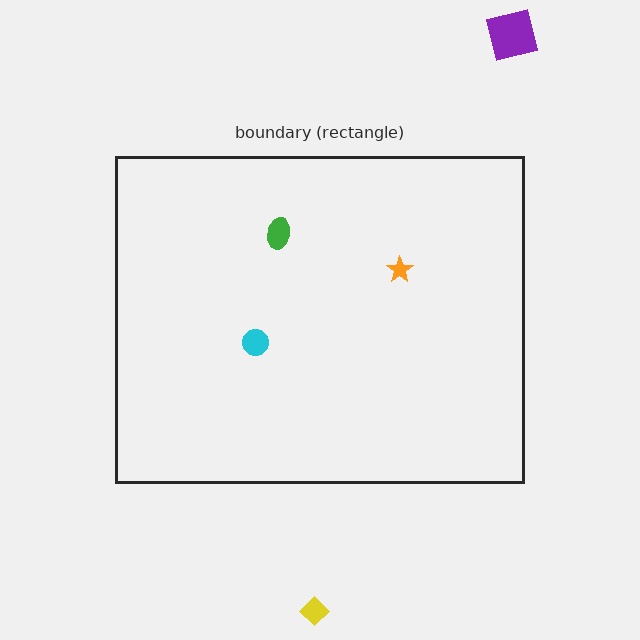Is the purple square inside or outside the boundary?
Outside.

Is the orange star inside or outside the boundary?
Inside.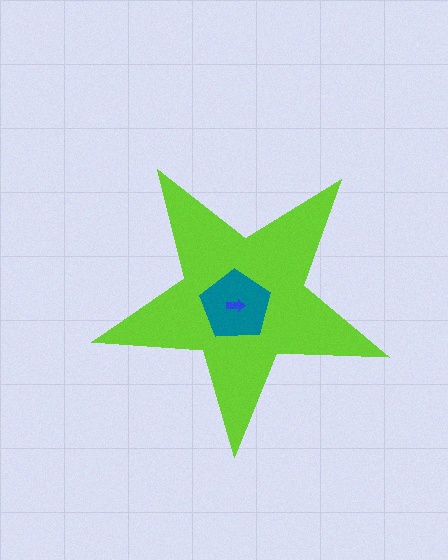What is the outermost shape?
The lime star.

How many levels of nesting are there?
3.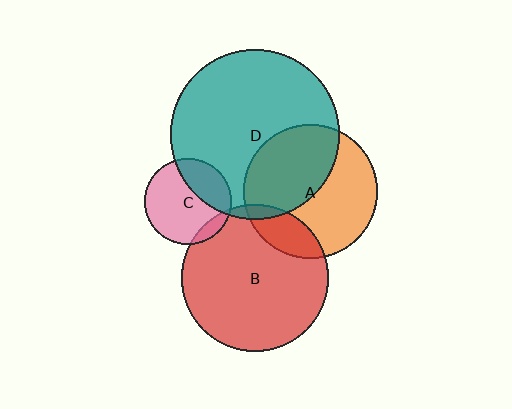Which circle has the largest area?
Circle D (teal).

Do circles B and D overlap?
Yes.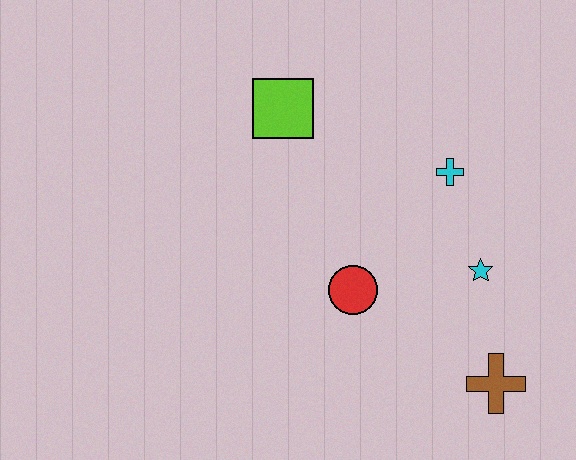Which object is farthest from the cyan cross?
The brown cross is farthest from the cyan cross.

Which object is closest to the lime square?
The cyan cross is closest to the lime square.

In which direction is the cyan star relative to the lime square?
The cyan star is to the right of the lime square.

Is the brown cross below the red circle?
Yes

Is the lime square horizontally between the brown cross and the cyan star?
No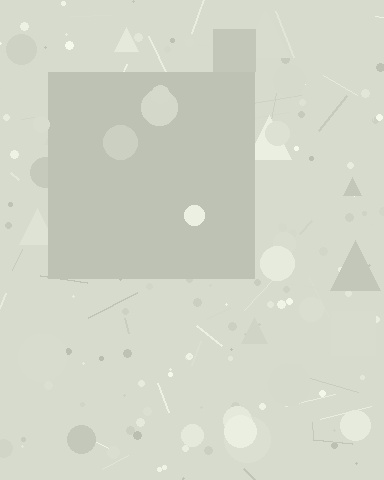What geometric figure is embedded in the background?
A square is embedded in the background.